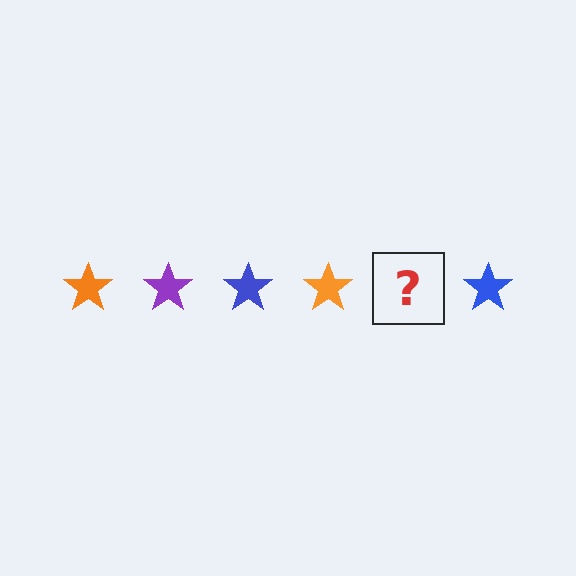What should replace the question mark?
The question mark should be replaced with a purple star.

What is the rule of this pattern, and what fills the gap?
The rule is that the pattern cycles through orange, purple, blue stars. The gap should be filled with a purple star.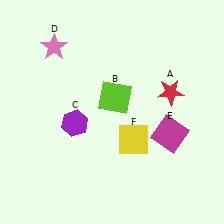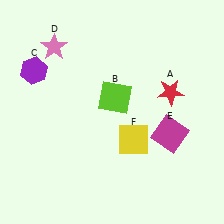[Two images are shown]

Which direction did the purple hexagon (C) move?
The purple hexagon (C) moved up.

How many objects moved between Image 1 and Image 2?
1 object moved between the two images.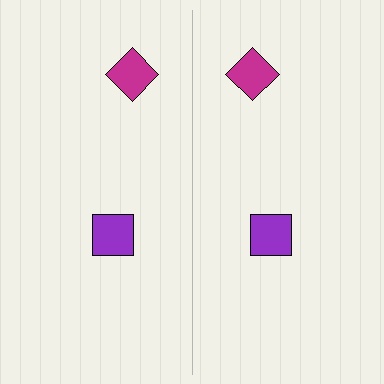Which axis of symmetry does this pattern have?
The pattern has a vertical axis of symmetry running through the center of the image.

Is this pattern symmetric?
Yes, this pattern has bilateral (reflection) symmetry.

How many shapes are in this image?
There are 4 shapes in this image.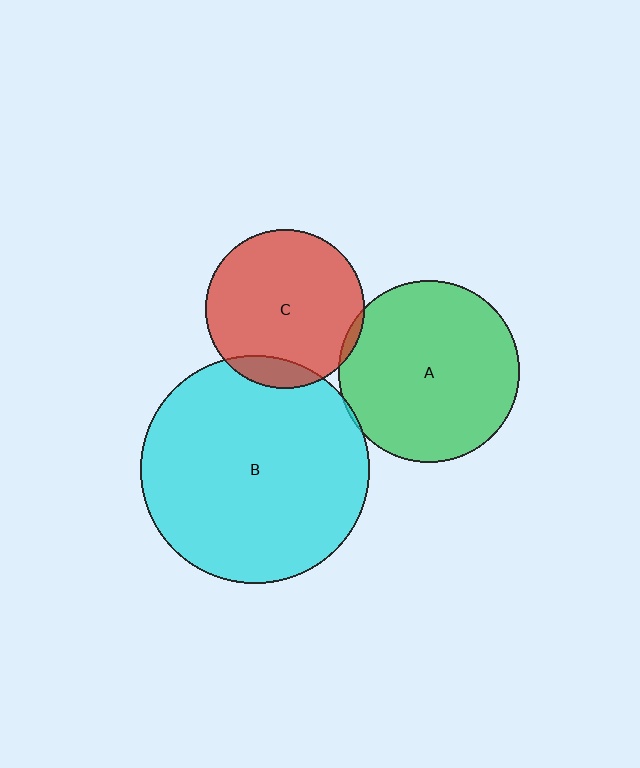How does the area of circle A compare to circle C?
Approximately 1.3 times.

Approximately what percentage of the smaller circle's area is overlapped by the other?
Approximately 10%.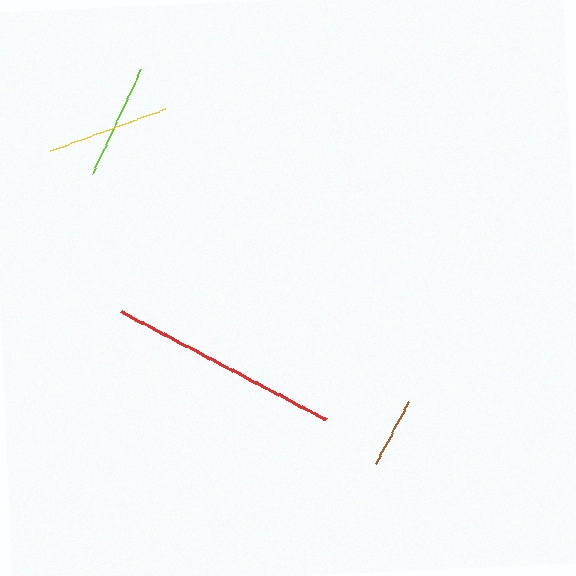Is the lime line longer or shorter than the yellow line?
The yellow line is longer than the lime line.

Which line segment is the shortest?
The brown line is the shortest at approximately 72 pixels.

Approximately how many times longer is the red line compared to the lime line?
The red line is approximately 2.0 times the length of the lime line.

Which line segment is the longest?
The red line is the longest at approximately 232 pixels.